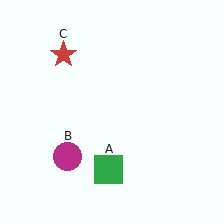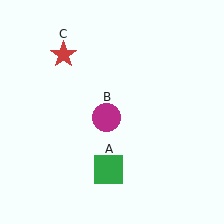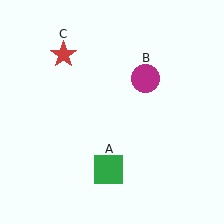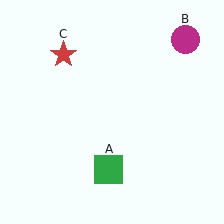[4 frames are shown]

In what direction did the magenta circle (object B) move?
The magenta circle (object B) moved up and to the right.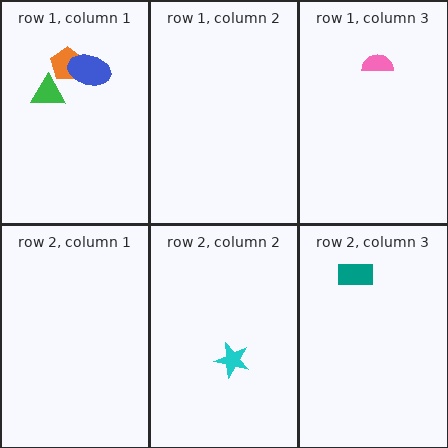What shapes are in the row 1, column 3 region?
The pink semicircle.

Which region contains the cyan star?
The row 2, column 2 region.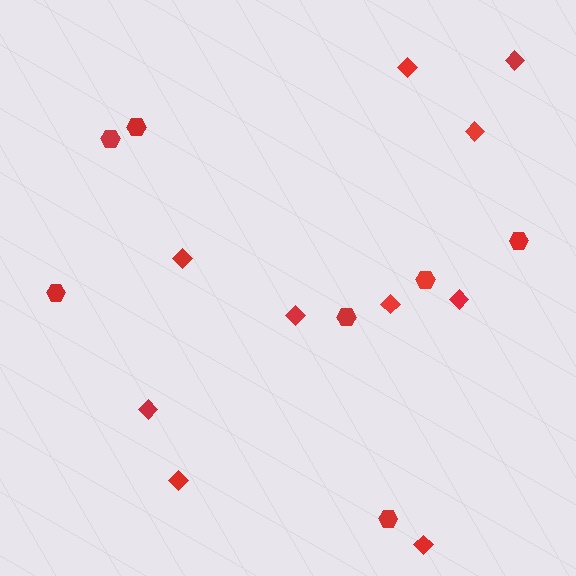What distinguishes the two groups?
There are 2 groups: one group of hexagons (7) and one group of diamonds (10).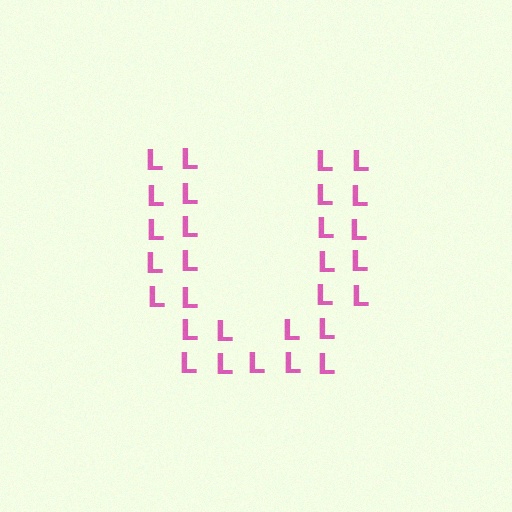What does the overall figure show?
The overall figure shows the letter U.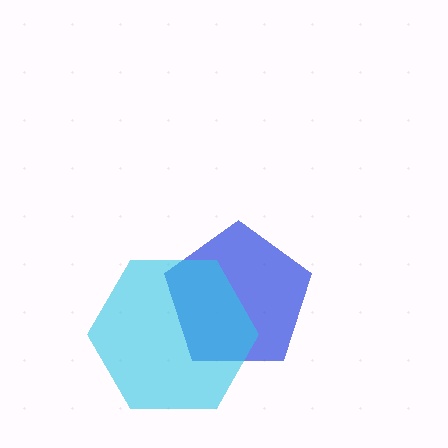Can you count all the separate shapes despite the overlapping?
Yes, there are 2 separate shapes.